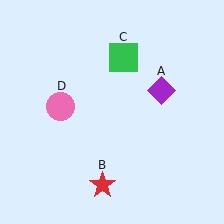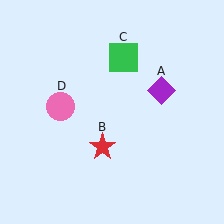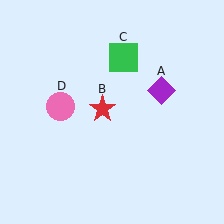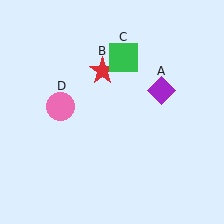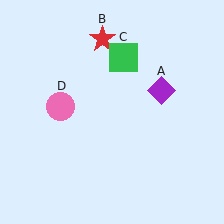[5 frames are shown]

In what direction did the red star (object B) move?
The red star (object B) moved up.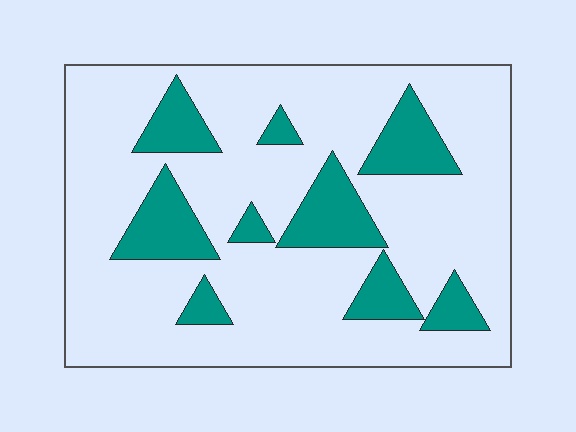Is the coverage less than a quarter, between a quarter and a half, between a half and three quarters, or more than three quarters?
Less than a quarter.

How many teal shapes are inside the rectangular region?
9.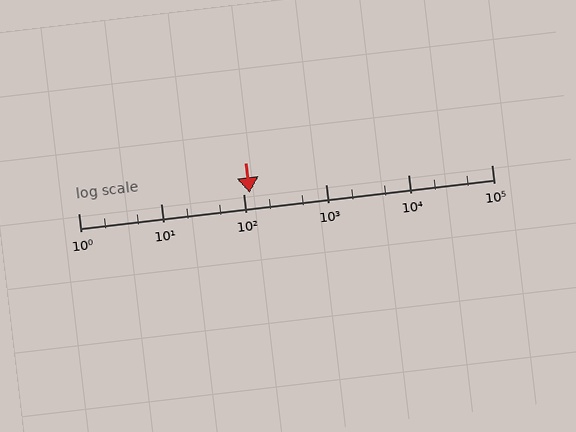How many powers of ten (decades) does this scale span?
The scale spans 5 decades, from 1 to 100000.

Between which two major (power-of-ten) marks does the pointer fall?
The pointer is between 100 and 1000.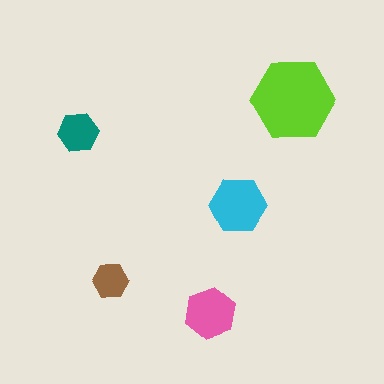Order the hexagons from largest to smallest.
the lime one, the cyan one, the pink one, the teal one, the brown one.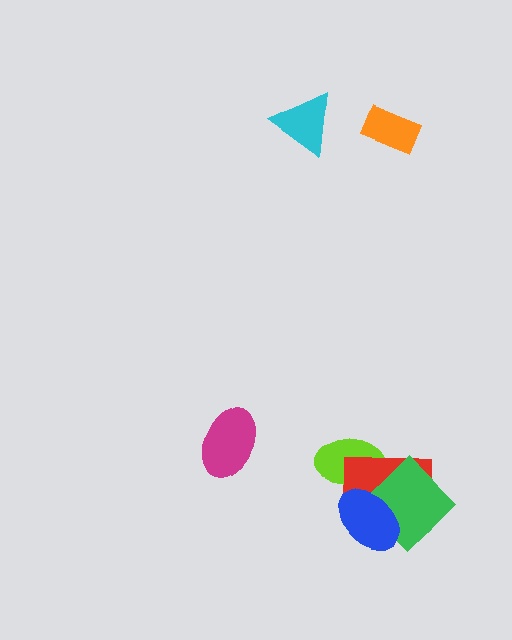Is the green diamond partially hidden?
Yes, it is partially covered by another shape.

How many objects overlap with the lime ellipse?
3 objects overlap with the lime ellipse.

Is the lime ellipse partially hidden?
Yes, it is partially covered by another shape.